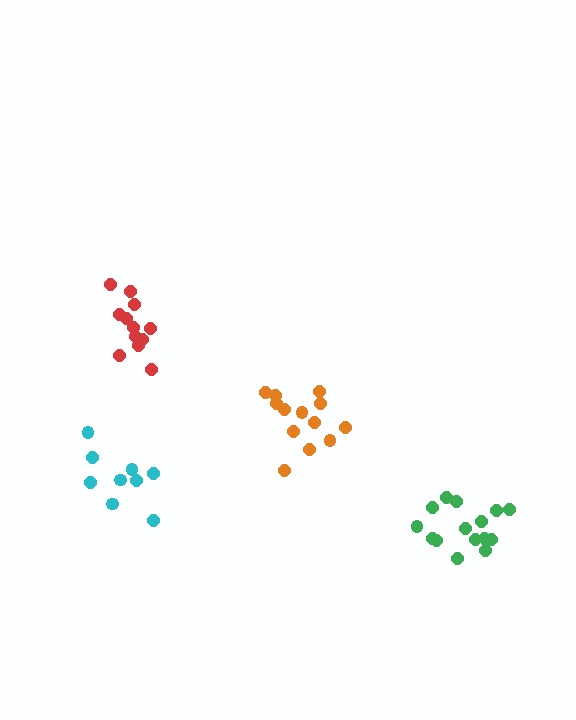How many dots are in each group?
Group 1: 9 dots, Group 2: 12 dots, Group 3: 13 dots, Group 4: 15 dots (49 total).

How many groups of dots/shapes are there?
There are 4 groups.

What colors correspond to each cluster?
The clusters are colored: cyan, red, orange, green.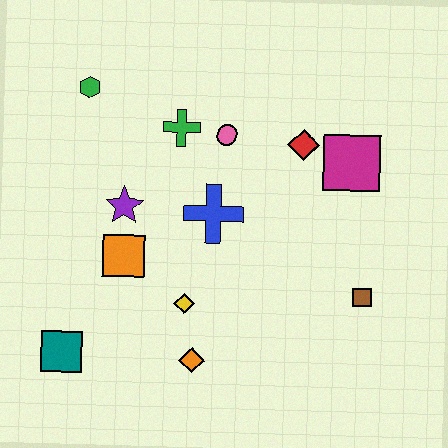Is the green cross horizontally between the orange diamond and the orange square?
Yes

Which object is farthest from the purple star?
The brown square is farthest from the purple star.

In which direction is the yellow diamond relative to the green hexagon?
The yellow diamond is below the green hexagon.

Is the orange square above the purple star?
No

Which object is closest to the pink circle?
The green cross is closest to the pink circle.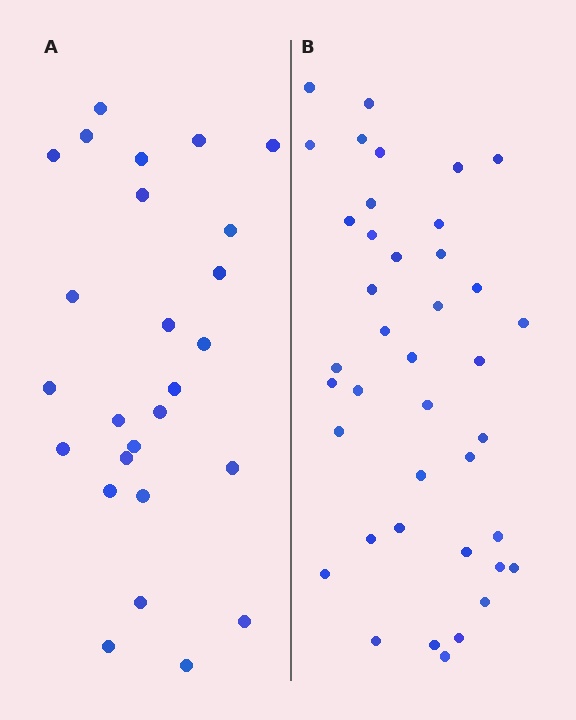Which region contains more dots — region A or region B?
Region B (the right region) has more dots.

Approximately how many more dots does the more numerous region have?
Region B has approximately 15 more dots than region A.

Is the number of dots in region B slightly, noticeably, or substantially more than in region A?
Region B has substantially more. The ratio is roughly 1.5 to 1.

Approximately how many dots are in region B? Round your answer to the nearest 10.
About 40 dots.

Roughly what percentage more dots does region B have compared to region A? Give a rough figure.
About 55% more.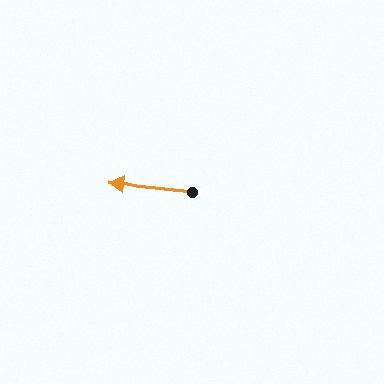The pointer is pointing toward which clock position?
Roughly 9 o'clock.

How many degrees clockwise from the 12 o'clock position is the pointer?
Approximately 276 degrees.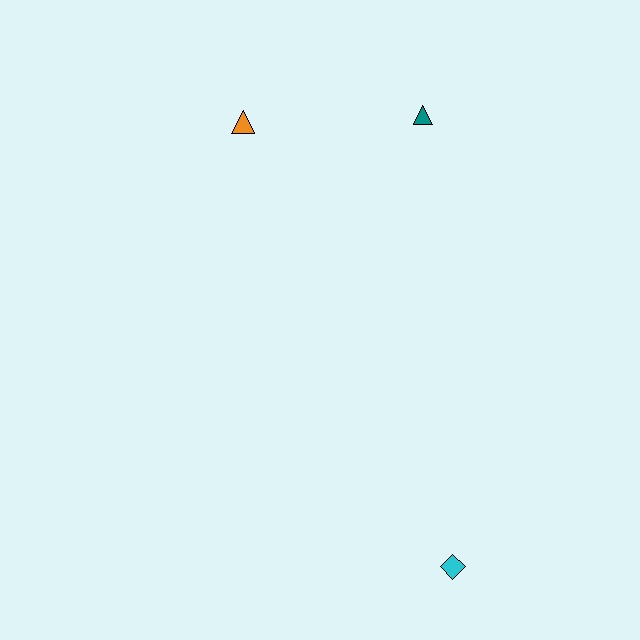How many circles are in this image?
There are no circles.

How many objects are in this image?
There are 3 objects.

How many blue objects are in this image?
There are no blue objects.